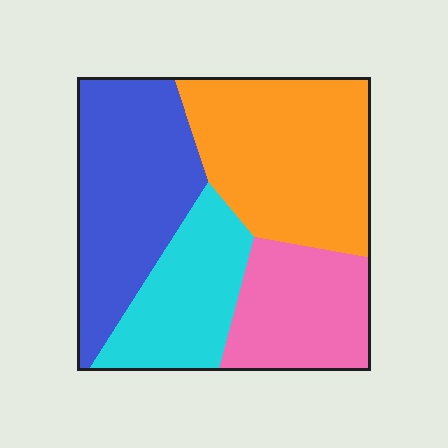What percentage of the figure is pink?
Pink covers roughly 20% of the figure.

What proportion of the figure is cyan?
Cyan covers 19% of the figure.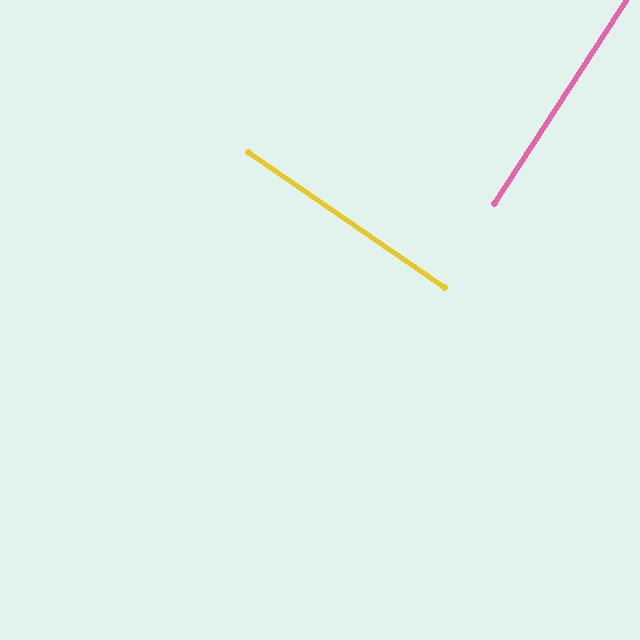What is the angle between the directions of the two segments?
Approximately 88 degrees.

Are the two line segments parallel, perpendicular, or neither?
Perpendicular — they meet at approximately 88°.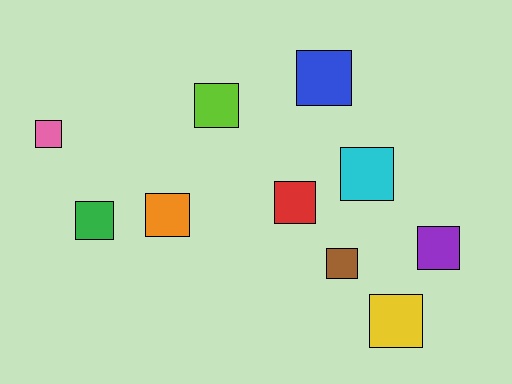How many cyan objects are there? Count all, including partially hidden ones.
There is 1 cyan object.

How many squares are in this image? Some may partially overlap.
There are 10 squares.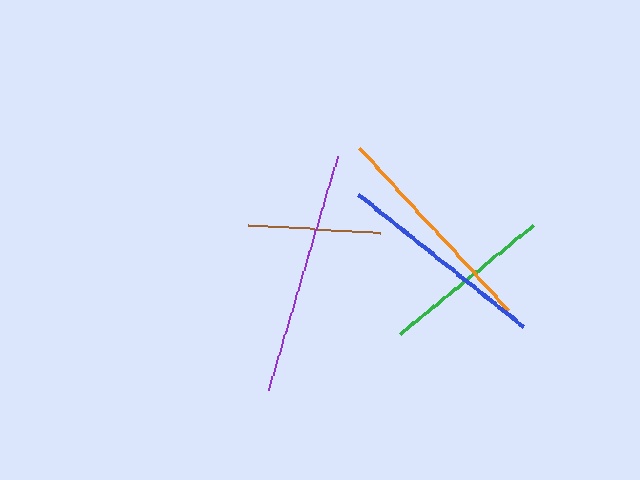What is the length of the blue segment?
The blue segment is approximately 212 pixels long.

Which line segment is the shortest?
The brown line is the shortest at approximately 133 pixels.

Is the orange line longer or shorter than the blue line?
The orange line is longer than the blue line.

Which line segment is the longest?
The purple line is the longest at approximately 244 pixels.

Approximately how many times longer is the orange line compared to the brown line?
The orange line is approximately 1.7 times the length of the brown line.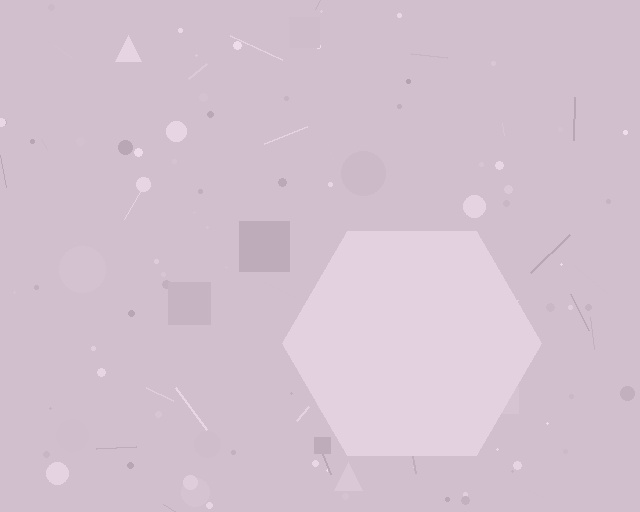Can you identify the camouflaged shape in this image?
The camouflaged shape is a hexagon.